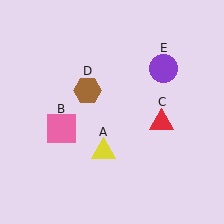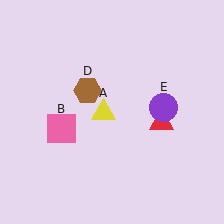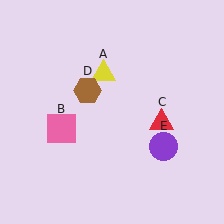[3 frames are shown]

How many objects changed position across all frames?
2 objects changed position: yellow triangle (object A), purple circle (object E).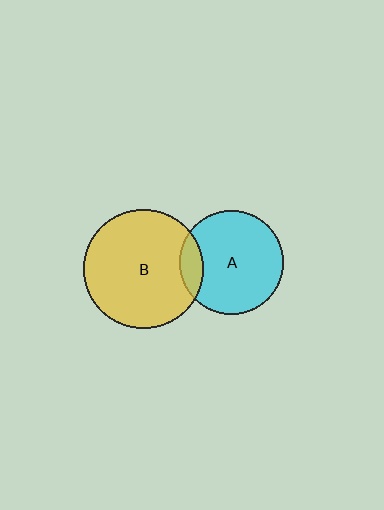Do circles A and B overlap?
Yes.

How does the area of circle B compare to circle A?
Approximately 1.3 times.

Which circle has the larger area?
Circle B (yellow).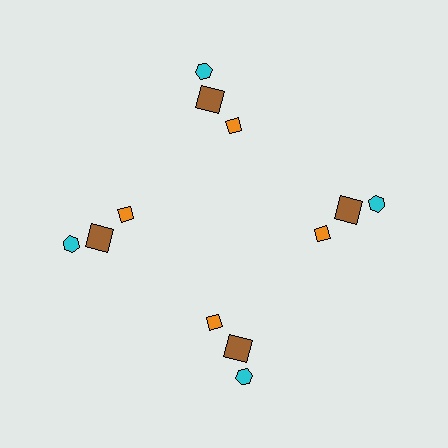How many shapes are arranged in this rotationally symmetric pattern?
There are 12 shapes, arranged in 4 groups of 3.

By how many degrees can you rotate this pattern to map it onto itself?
The pattern maps onto itself every 90 degrees of rotation.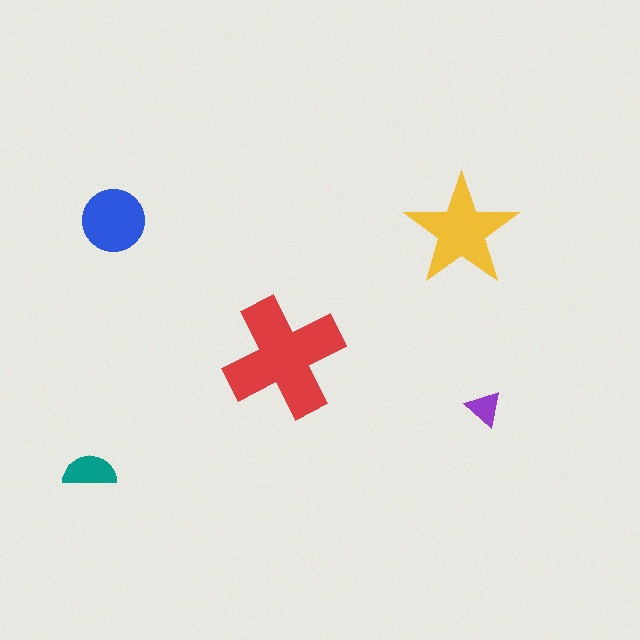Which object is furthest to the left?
The teal semicircle is leftmost.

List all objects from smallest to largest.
The purple triangle, the teal semicircle, the blue circle, the yellow star, the red cross.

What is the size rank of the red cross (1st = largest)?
1st.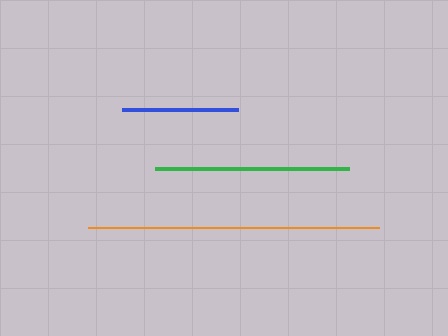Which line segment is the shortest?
The blue line is the shortest at approximately 117 pixels.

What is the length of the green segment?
The green segment is approximately 194 pixels long.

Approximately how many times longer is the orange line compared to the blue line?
The orange line is approximately 2.5 times the length of the blue line.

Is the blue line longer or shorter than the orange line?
The orange line is longer than the blue line.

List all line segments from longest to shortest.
From longest to shortest: orange, green, blue.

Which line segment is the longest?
The orange line is the longest at approximately 291 pixels.